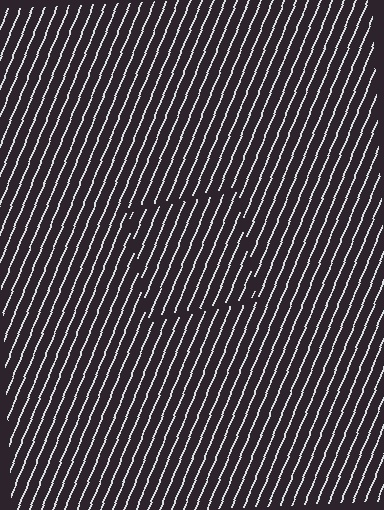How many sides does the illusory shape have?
4 sides — the line-ends trace a square.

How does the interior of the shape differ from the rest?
The interior of the shape contains the same grating, shifted by half a period — the contour is defined by the phase discontinuity where line-ends from the inner and outer gratings abut.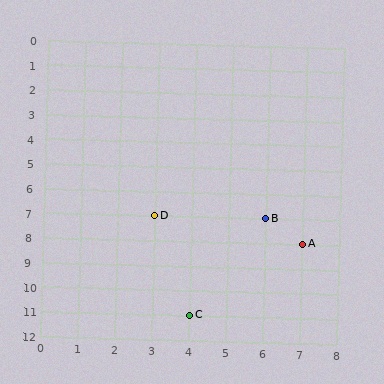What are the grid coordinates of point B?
Point B is at grid coordinates (6, 7).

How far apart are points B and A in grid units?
Points B and A are 1 column and 1 row apart (about 1.4 grid units diagonally).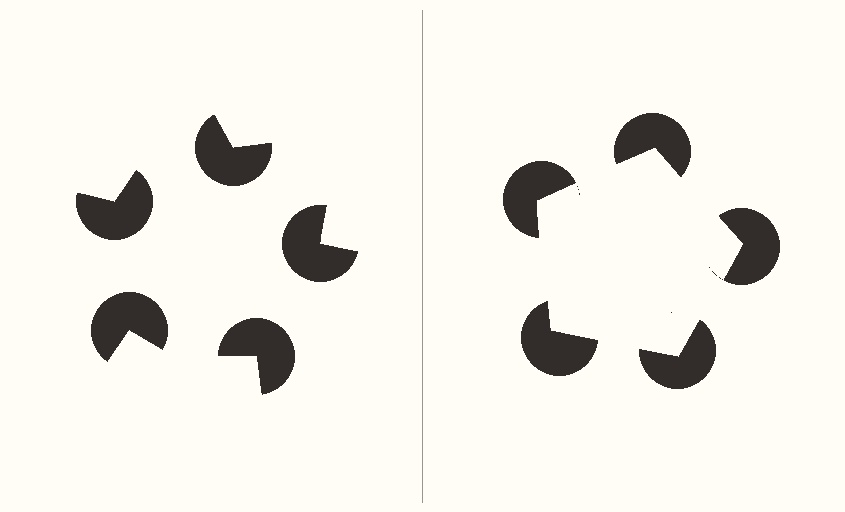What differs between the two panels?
The pac-man discs are positioned identically on both sides; only the wedge orientations differ. On the right they align to a pentagon; on the left they are misaligned.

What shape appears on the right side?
An illusory pentagon.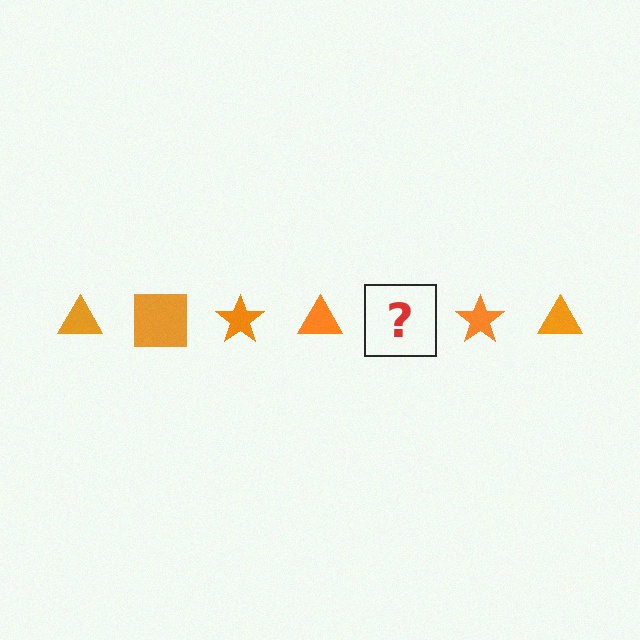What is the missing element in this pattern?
The missing element is an orange square.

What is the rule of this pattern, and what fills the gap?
The rule is that the pattern cycles through triangle, square, star shapes in orange. The gap should be filled with an orange square.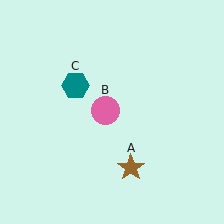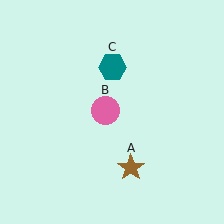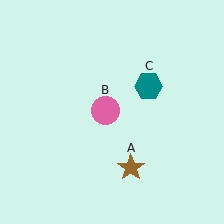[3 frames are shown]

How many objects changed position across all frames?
1 object changed position: teal hexagon (object C).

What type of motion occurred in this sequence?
The teal hexagon (object C) rotated clockwise around the center of the scene.